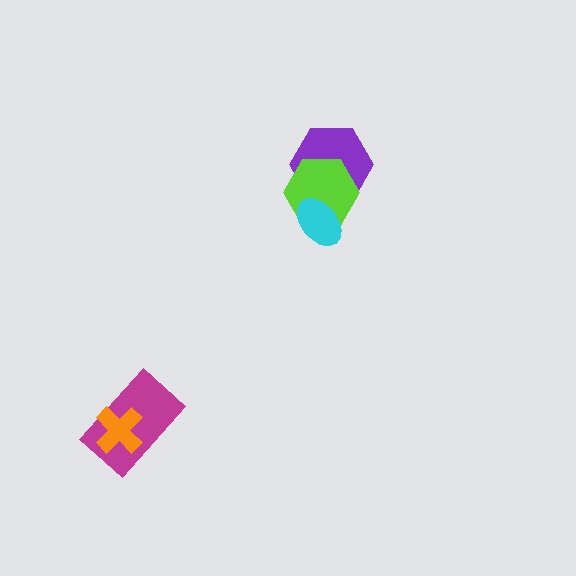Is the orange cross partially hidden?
No, no other shape covers it.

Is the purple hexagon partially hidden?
Yes, it is partially covered by another shape.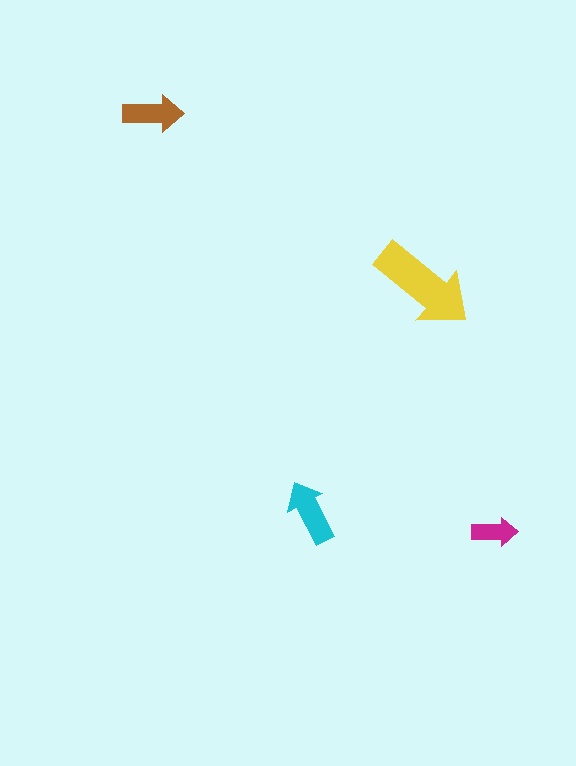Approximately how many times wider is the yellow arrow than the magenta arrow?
About 2.5 times wider.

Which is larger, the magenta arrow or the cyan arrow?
The cyan one.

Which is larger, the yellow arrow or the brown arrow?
The yellow one.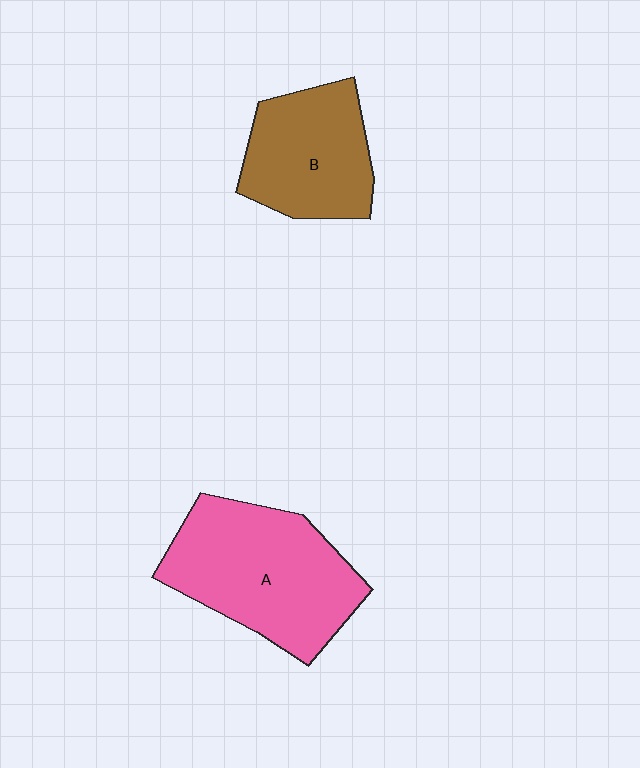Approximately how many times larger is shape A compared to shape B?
Approximately 1.4 times.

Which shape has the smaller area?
Shape B (brown).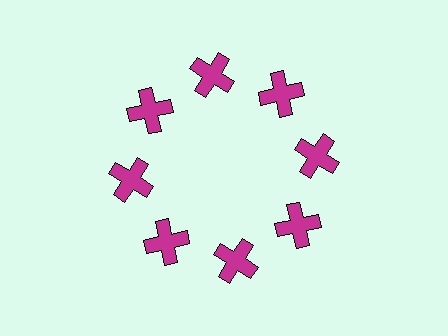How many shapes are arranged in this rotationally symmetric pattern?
There are 8 shapes, arranged in 8 groups of 1.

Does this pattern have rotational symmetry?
Yes, this pattern has 8-fold rotational symmetry. It looks the same after rotating 45 degrees around the center.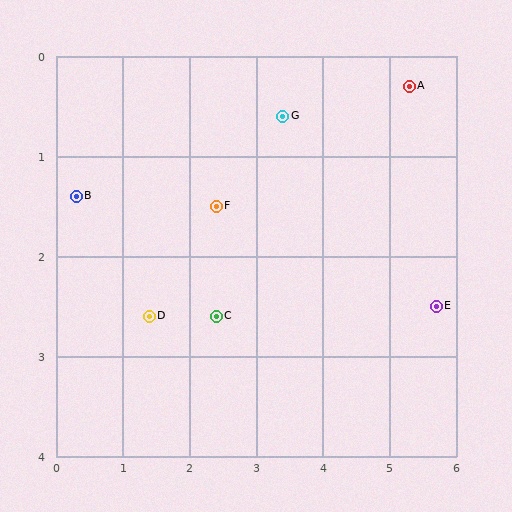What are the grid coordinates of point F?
Point F is at approximately (2.4, 1.5).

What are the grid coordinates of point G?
Point G is at approximately (3.4, 0.6).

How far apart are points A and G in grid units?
Points A and G are about 1.9 grid units apart.